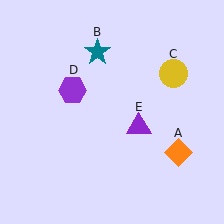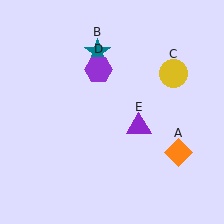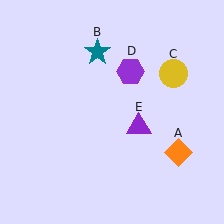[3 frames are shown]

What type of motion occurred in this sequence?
The purple hexagon (object D) rotated clockwise around the center of the scene.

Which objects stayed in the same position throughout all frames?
Orange diamond (object A) and teal star (object B) and yellow circle (object C) and purple triangle (object E) remained stationary.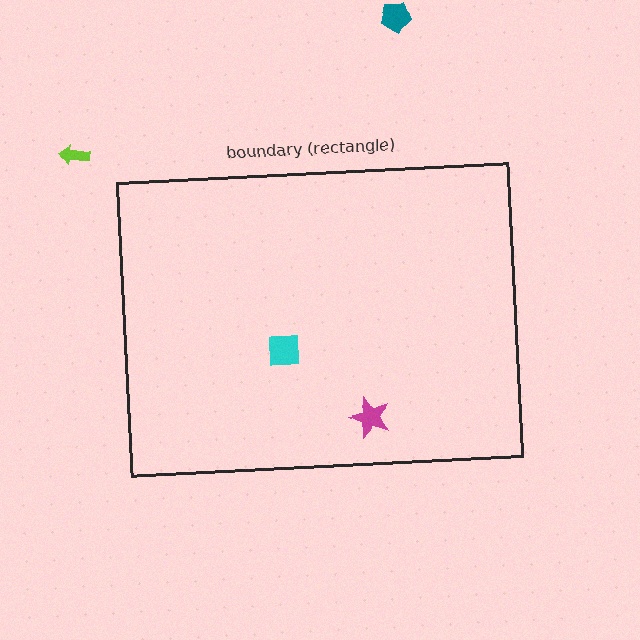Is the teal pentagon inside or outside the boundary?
Outside.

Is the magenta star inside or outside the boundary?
Inside.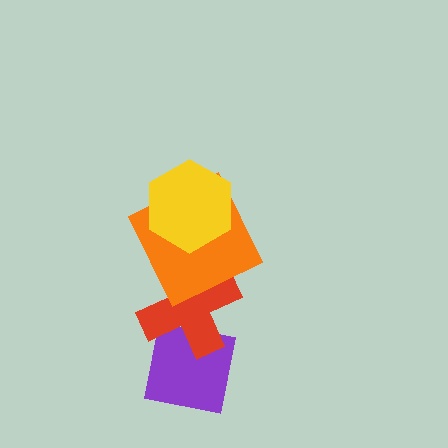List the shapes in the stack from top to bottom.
From top to bottom: the yellow hexagon, the orange square, the red cross, the purple square.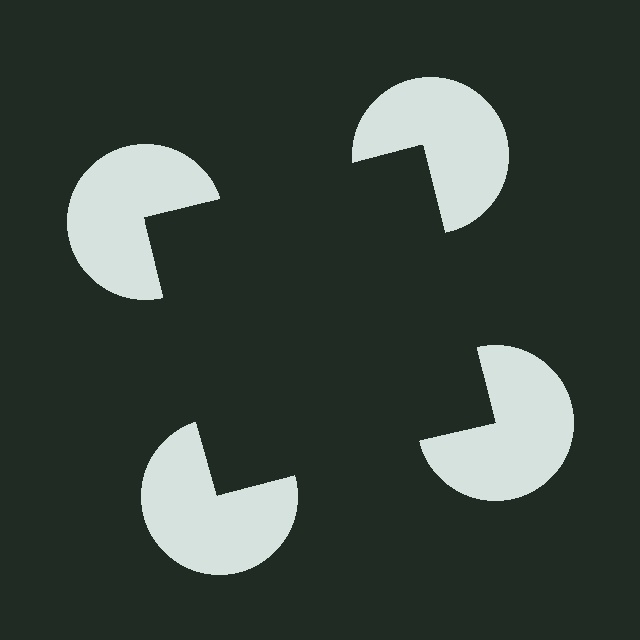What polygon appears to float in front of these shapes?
An illusory square — its edges are inferred from the aligned wedge cuts in the pac-man discs, not physically drawn.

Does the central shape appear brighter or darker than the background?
It typically appears slightly darker than the background, even though no actual brightness change is drawn.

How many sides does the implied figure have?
4 sides.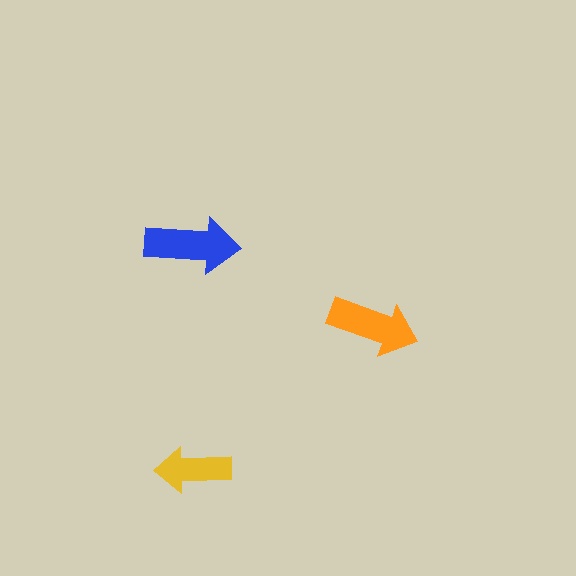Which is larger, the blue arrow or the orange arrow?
The blue one.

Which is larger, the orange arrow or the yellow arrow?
The orange one.